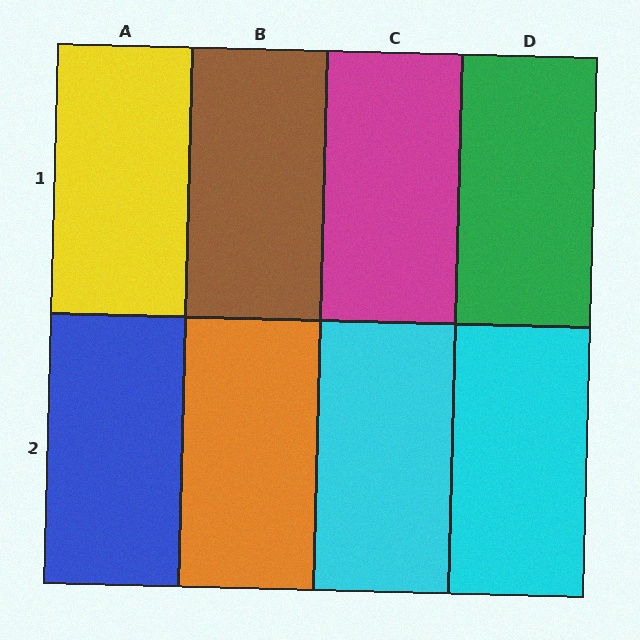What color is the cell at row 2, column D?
Cyan.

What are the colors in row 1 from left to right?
Yellow, brown, magenta, green.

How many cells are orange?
1 cell is orange.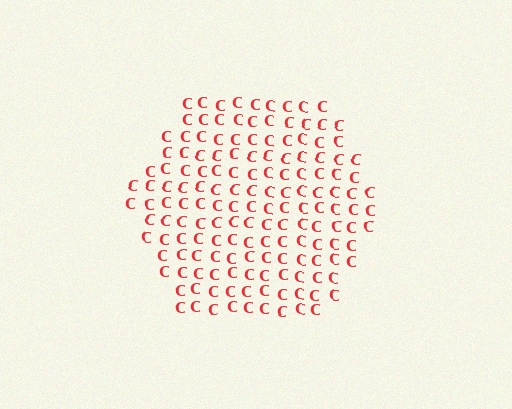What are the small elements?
The small elements are letter C's.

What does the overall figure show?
The overall figure shows a hexagon.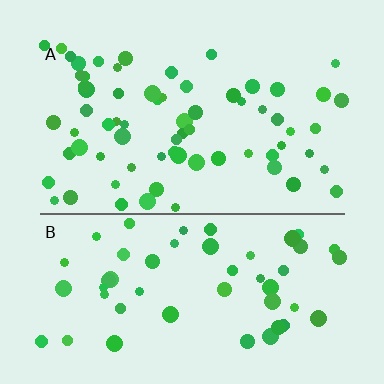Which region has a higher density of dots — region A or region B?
A (the top).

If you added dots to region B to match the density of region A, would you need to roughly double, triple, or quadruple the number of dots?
Approximately double.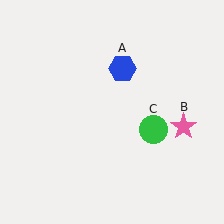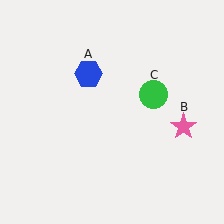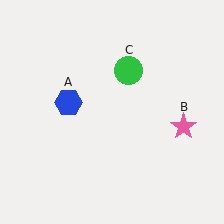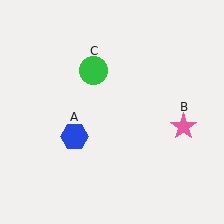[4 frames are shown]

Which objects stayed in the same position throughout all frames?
Pink star (object B) remained stationary.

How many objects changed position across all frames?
2 objects changed position: blue hexagon (object A), green circle (object C).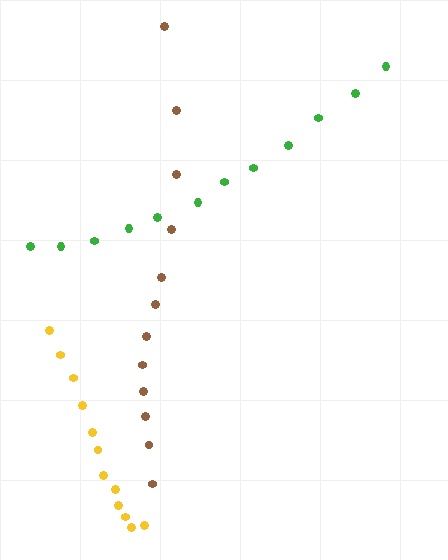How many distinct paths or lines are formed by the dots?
There are 3 distinct paths.